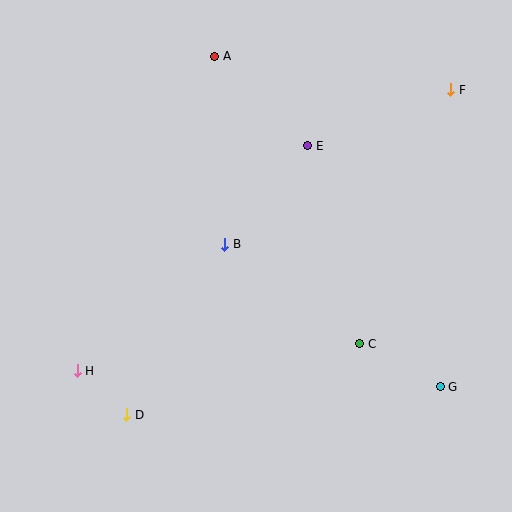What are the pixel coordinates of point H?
Point H is at (77, 371).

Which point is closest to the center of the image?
Point B at (225, 244) is closest to the center.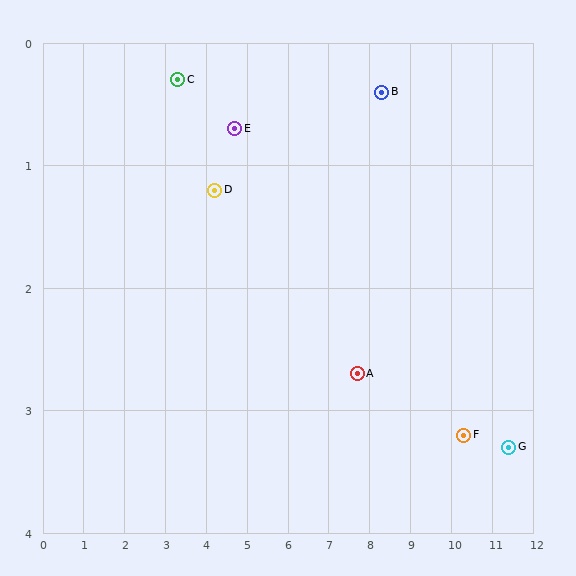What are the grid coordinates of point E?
Point E is at approximately (4.7, 0.7).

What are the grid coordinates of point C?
Point C is at approximately (3.3, 0.3).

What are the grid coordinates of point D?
Point D is at approximately (4.2, 1.2).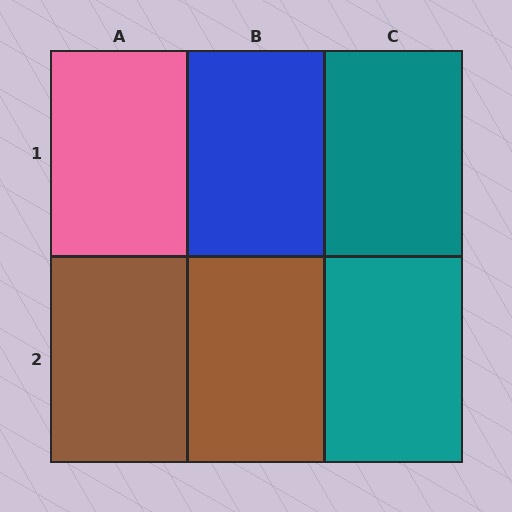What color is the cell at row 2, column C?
Teal.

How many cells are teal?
2 cells are teal.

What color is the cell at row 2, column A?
Brown.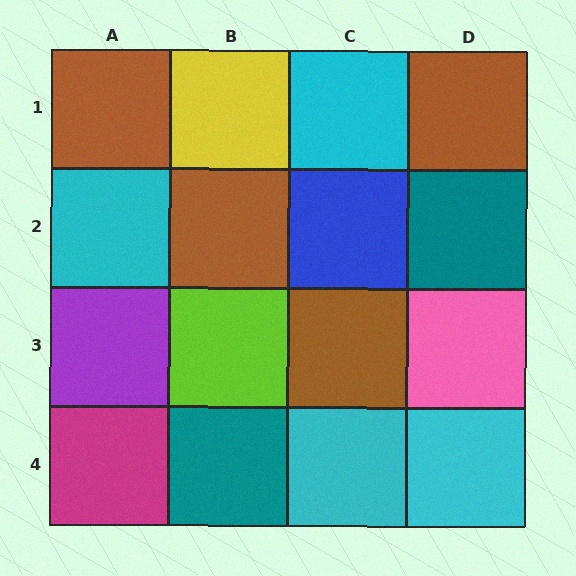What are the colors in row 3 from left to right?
Purple, lime, brown, pink.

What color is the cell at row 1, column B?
Yellow.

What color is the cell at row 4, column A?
Magenta.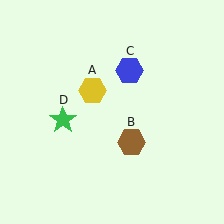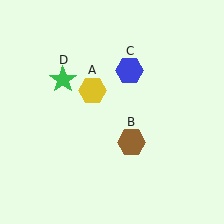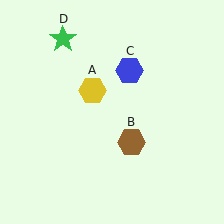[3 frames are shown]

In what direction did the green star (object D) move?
The green star (object D) moved up.